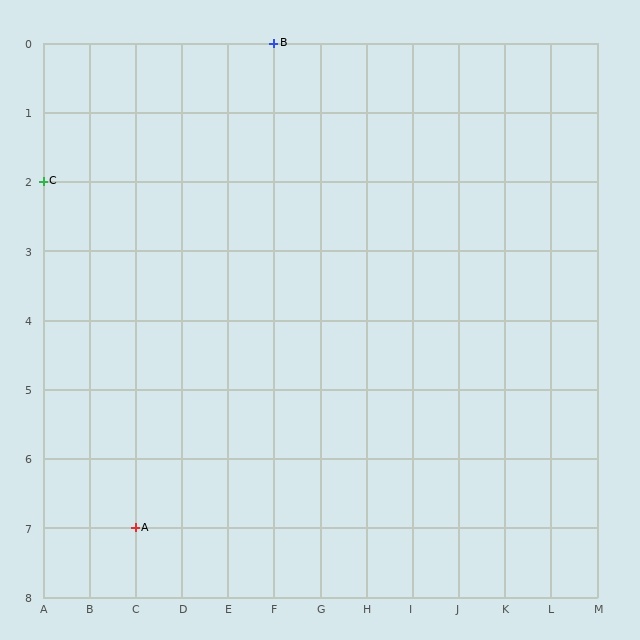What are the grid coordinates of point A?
Point A is at grid coordinates (C, 7).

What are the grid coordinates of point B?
Point B is at grid coordinates (F, 0).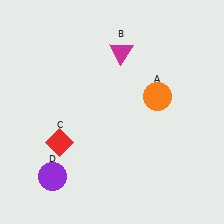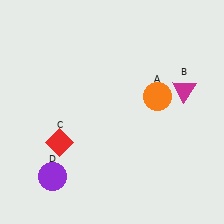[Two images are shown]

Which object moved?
The magenta triangle (B) moved right.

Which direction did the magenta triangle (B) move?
The magenta triangle (B) moved right.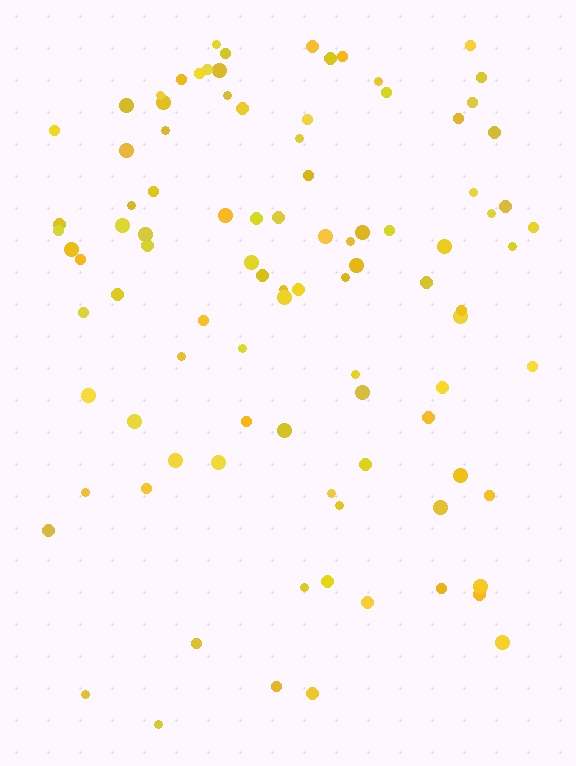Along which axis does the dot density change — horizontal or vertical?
Vertical.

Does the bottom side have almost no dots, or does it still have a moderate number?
Still a moderate number, just noticeably fewer than the top.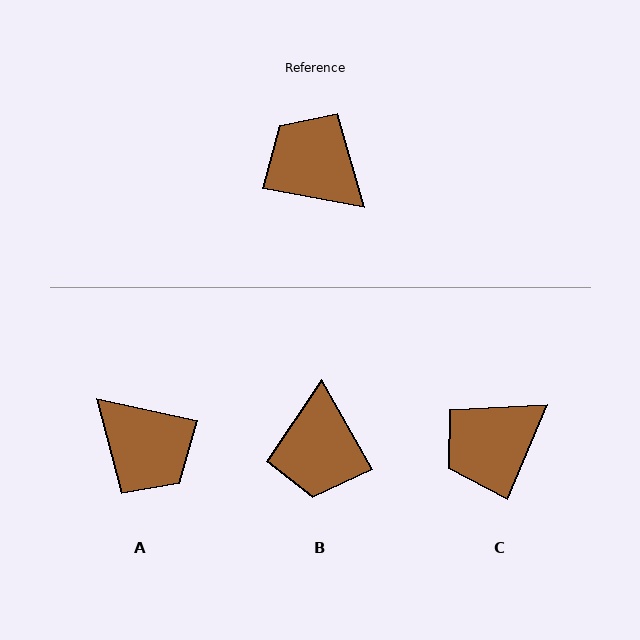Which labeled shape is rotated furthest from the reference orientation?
A, about 179 degrees away.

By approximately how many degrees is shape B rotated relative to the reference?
Approximately 130 degrees counter-clockwise.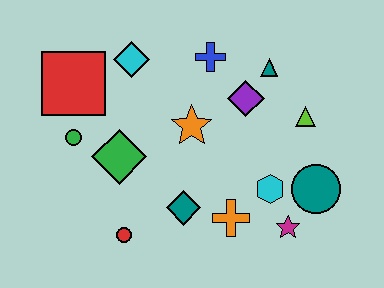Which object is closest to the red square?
The green circle is closest to the red square.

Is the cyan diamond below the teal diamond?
No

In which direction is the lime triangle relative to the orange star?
The lime triangle is to the right of the orange star.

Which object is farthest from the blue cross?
The red circle is farthest from the blue cross.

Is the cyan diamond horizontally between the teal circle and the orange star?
No